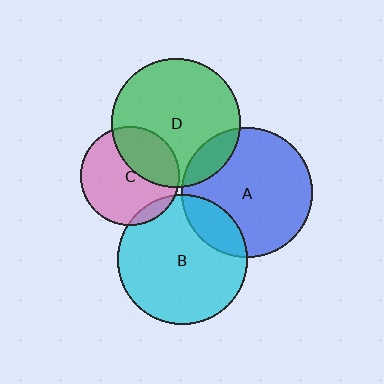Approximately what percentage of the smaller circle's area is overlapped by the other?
Approximately 15%.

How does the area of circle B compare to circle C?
Approximately 1.7 times.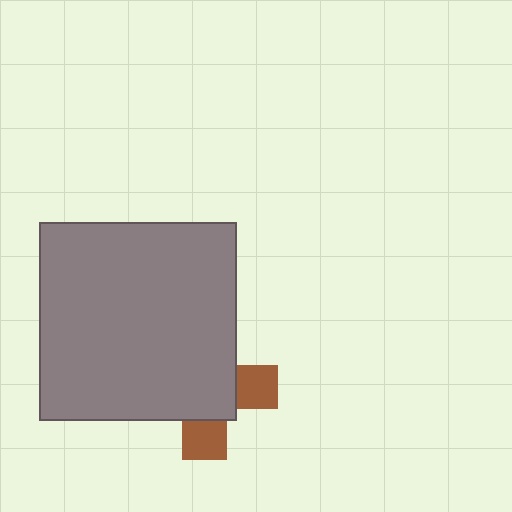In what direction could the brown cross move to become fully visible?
The brown cross could move toward the lower-right. That would shift it out from behind the gray square entirely.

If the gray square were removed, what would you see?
You would see the complete brown cross.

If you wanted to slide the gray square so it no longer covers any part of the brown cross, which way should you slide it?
Slide it toward the upper-left — that is the most direct way to separate the two shapes.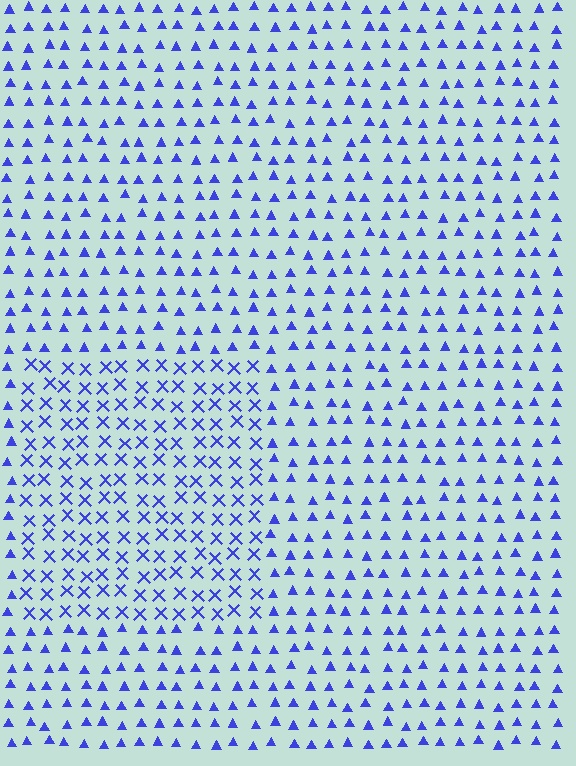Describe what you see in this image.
The image is filled with small blue elements arranged in a uniform grid. A rectangle-shaped region contains X marks, while the surrounding area contains triangles. The boundary is defined purely by the change in element shape.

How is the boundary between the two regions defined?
The boundary is defined by a change in element shape: X marks inside vs. triangles outside. All elements share the same color and spacing.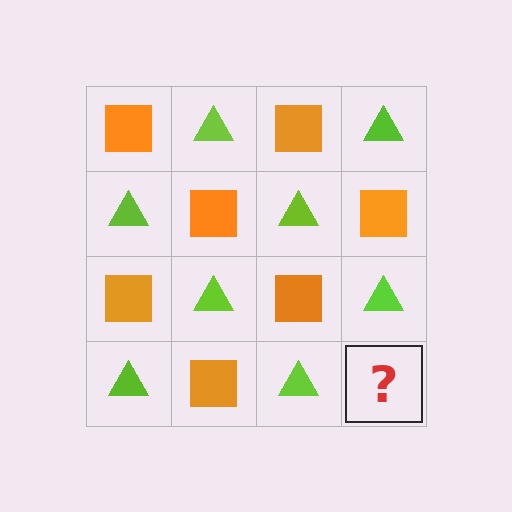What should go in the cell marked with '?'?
The missing cell should contain an orange square.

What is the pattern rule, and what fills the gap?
The rule is that it alternates orange square and lime triangle in a checkerboard pattern. The gap should be filled with an orange square.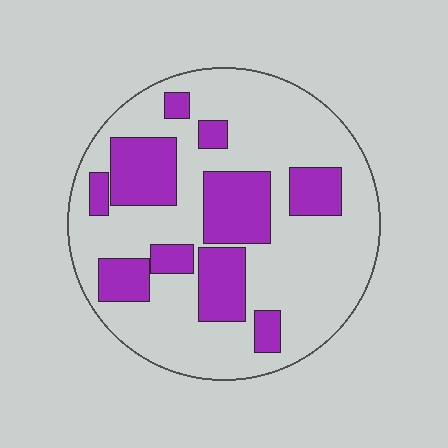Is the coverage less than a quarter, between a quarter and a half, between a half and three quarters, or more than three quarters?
Between a quarter and a half.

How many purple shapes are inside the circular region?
10.